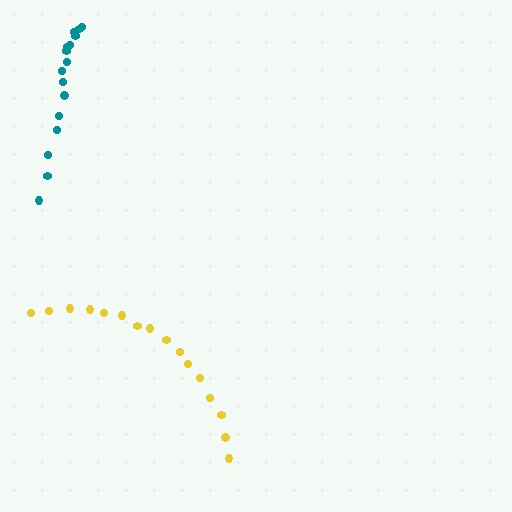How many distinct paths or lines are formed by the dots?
There are 2 distinct paths.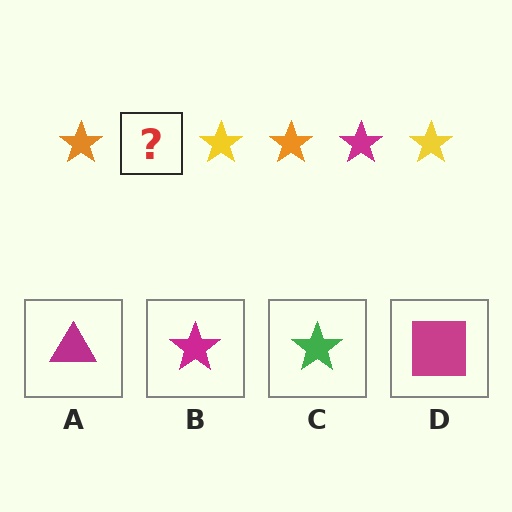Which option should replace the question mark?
Option B.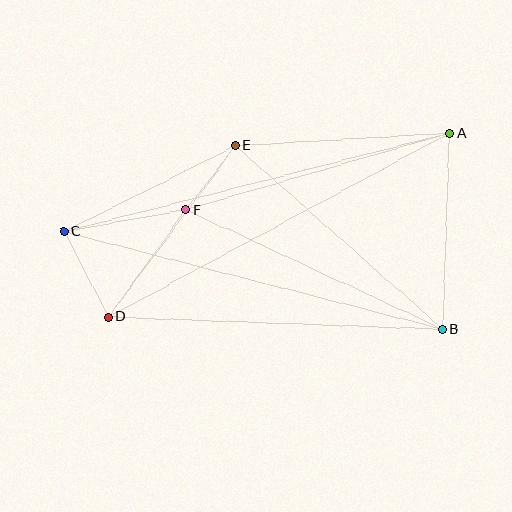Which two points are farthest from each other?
Points A and C are farthest from each other.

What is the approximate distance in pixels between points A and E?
The distance between A and E is approximately 215 pixels.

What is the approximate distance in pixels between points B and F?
The distance between B and F is approximately 283 pixels.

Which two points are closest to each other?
Points E and F are closest to each other.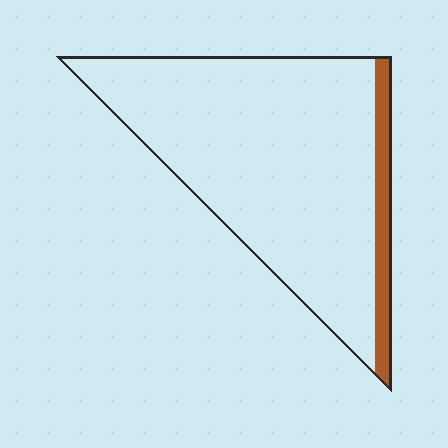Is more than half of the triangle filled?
No.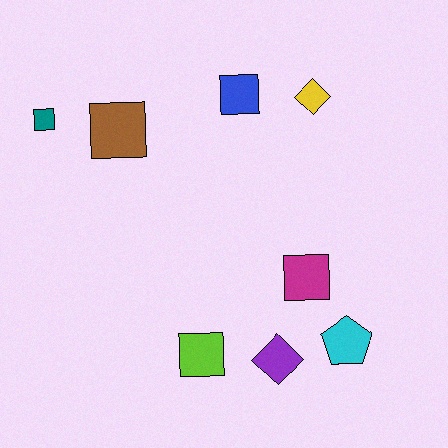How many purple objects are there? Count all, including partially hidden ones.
There is 1 purple object.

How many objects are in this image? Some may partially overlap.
There are 8 objects.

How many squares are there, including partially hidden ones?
There are 5 squares.